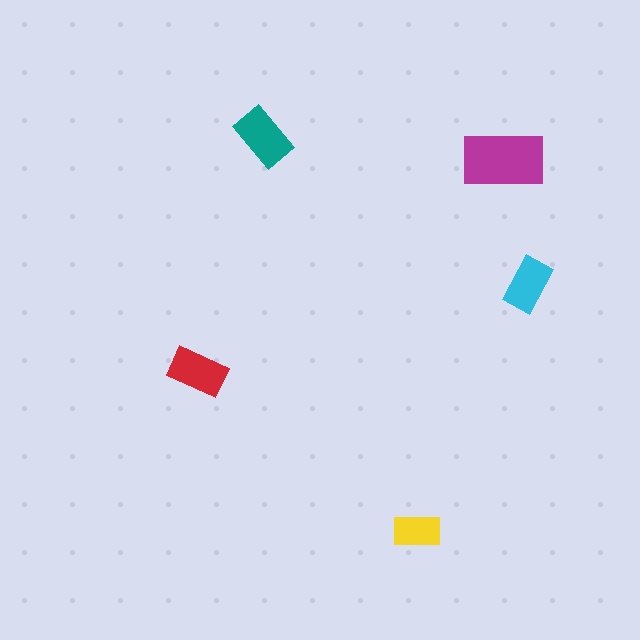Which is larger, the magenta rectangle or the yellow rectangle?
The magenta one.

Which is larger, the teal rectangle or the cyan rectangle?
The teal one.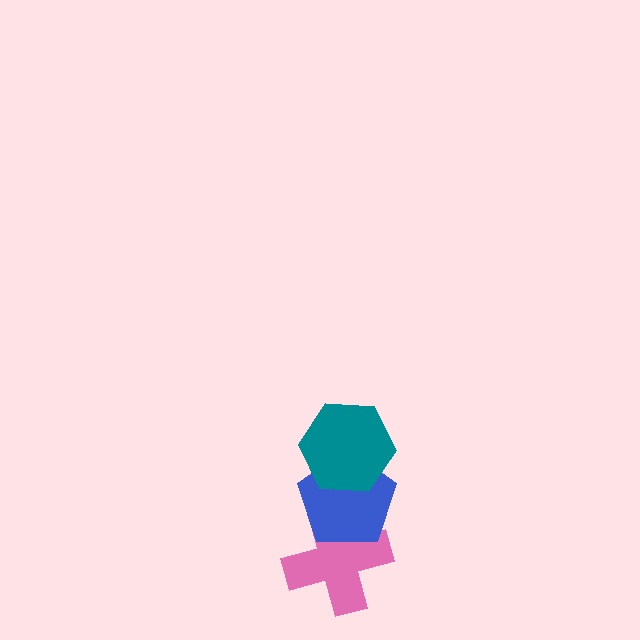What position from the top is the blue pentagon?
The blue pentagon is 2nd from the top.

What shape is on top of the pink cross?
The blue pentagon is on top of the pink cross.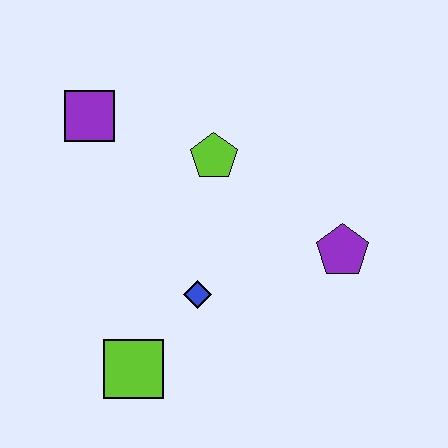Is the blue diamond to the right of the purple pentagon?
No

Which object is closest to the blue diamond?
The lime square is closest to the blue diamond.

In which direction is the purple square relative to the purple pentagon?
The purple square is to the left of the purple pentagon.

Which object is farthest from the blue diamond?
The purple square is farthest from the blue diamond.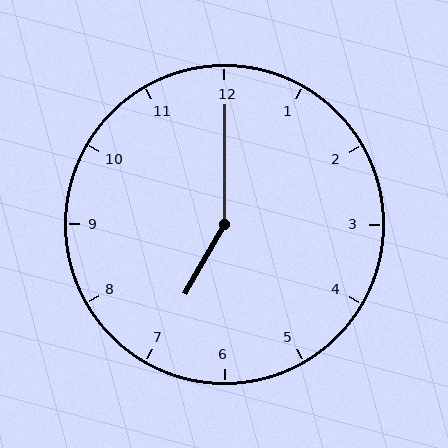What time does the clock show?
7:00.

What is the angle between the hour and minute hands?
Approximately 150 degrees.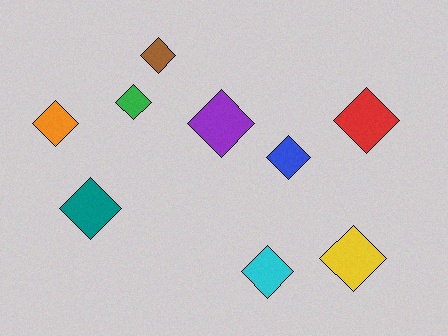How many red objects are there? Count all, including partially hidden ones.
There is 1 red object.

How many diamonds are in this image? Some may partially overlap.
There are 9 diamonds.